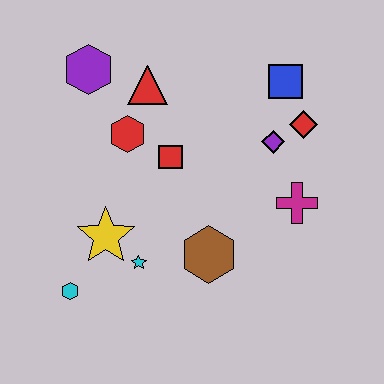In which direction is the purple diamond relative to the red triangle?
The purple diamond is to the right of the red triangle.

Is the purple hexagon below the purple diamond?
No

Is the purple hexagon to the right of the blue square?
No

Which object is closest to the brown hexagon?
The cyan star is closest to the brown hexagon.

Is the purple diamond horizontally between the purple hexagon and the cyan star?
No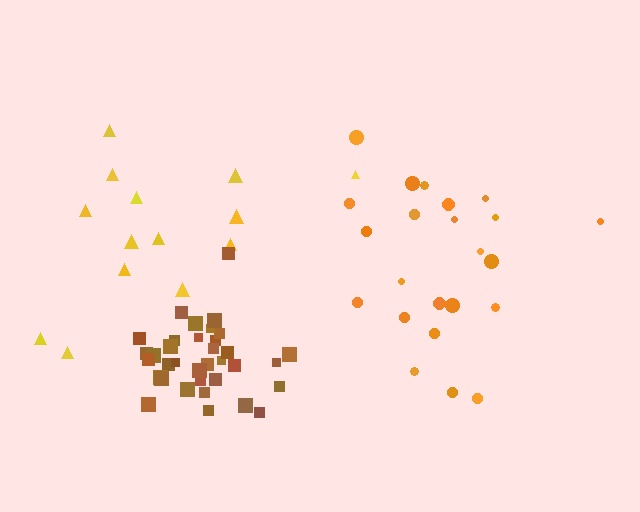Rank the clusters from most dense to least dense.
brown, orange, yellow.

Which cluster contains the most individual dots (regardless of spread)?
Brown (35).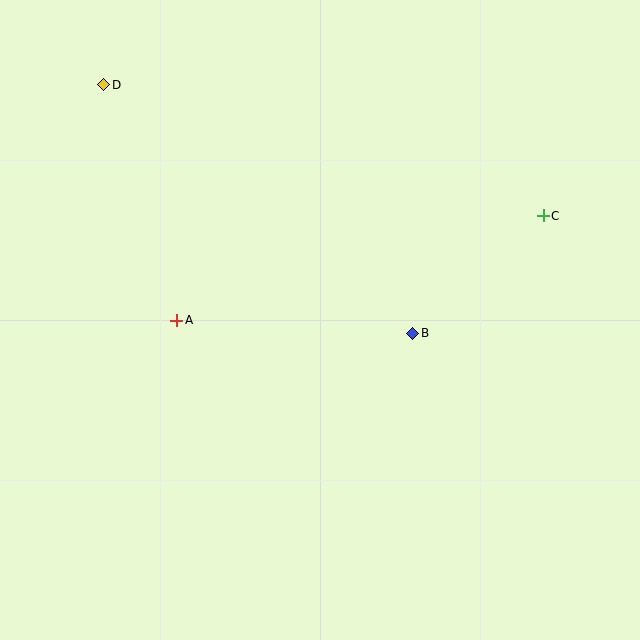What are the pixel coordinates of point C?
Point C is at (543, 216).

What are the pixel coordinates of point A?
Point A is at (177, 320).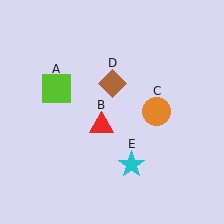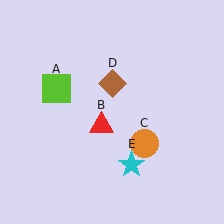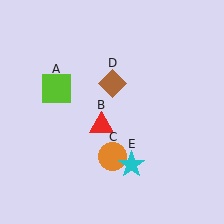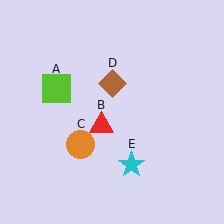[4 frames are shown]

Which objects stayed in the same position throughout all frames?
Lime square (object A) and red triangle (object B) and brown diamond (object D) and cyan star (object E) remained stationary.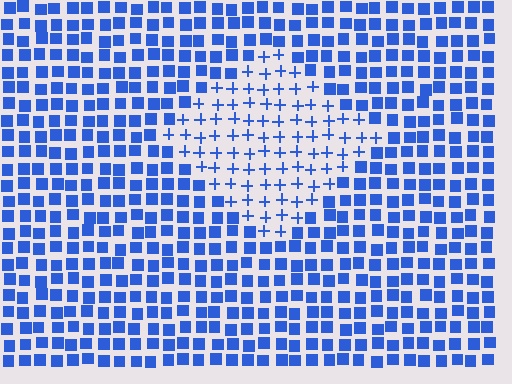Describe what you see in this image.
The image is filled with small blue elements arranged in a uniform grid. A diamond-shaped region contains plus signs, while the surrounding area contains squares. The boundary is defined purely by the change in element shape.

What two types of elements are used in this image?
The image uses plus signs inside the diamond region and squares outside it.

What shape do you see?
I see a diamond.